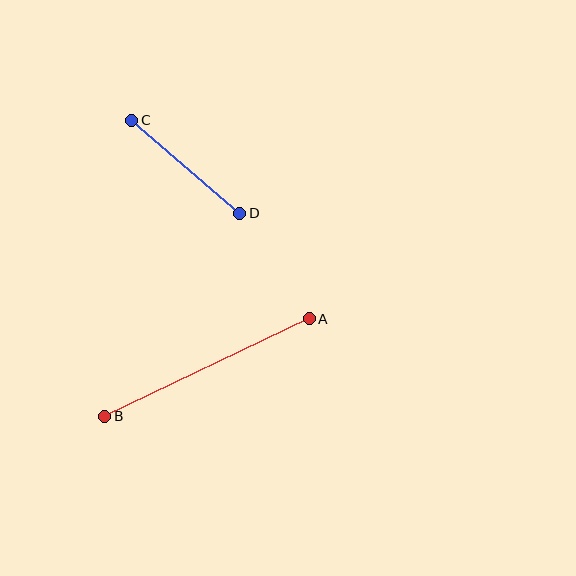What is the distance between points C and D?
The distance is approximately 143 pixels.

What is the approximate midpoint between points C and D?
The midpoint is at approximately (186, 167) pixels.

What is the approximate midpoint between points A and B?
The midpoint is at approximately (207, 367) pixels.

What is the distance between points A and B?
The distance is approximately 227 pixels.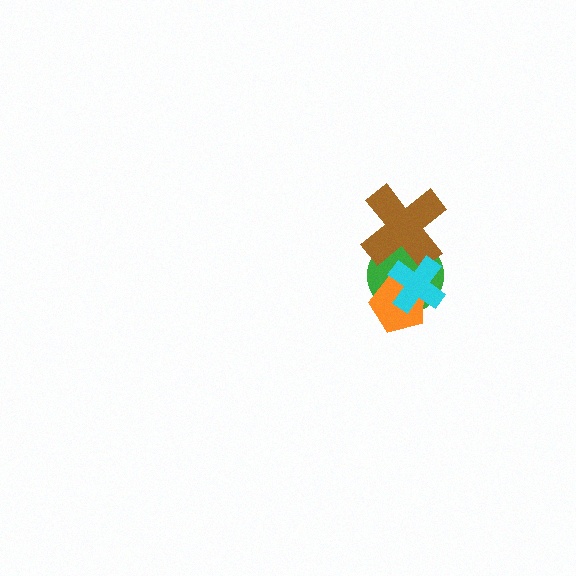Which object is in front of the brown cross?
The cyan cross is in front of the brown cross.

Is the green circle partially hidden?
Yes, it is partially covered by another shape.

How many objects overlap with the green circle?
3 objects overlap with the green circle.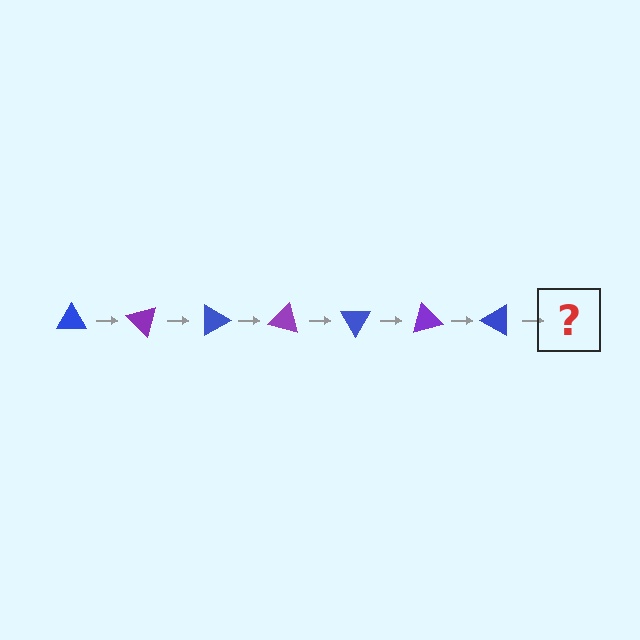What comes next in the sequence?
The next element should be a purple triangle, rotated 315 degrees from the start.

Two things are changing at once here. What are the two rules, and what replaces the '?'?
The two rules are that it rotates 45 degrees each step and the color cycles through blue and purple. The '?' should be a purple triangle, rotated 315 degrees from the start.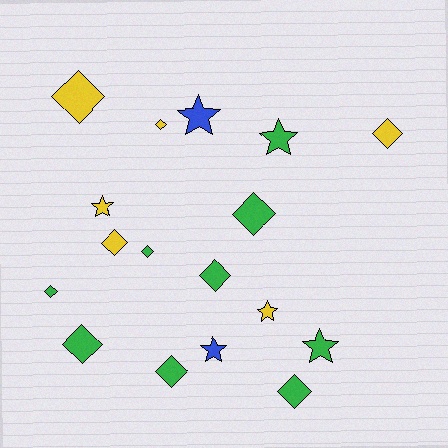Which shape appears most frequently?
Diamond, with 11 objects.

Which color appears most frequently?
Green, with 9 objects.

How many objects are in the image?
There are 17 objects.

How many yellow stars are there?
There are 2 yellow stars.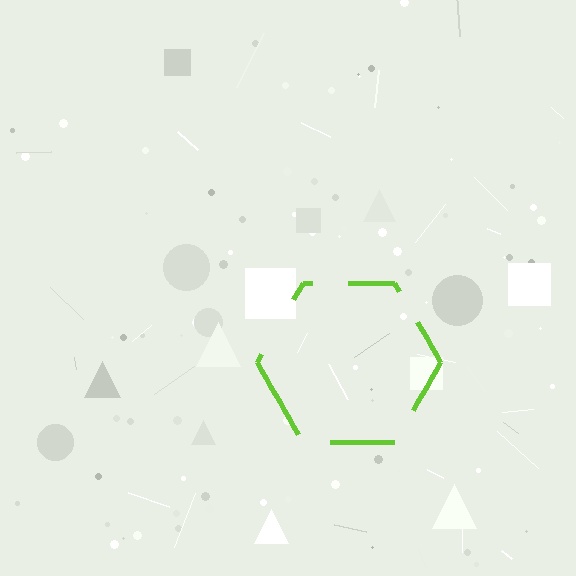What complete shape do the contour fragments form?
The contour fragments form a hexagon.